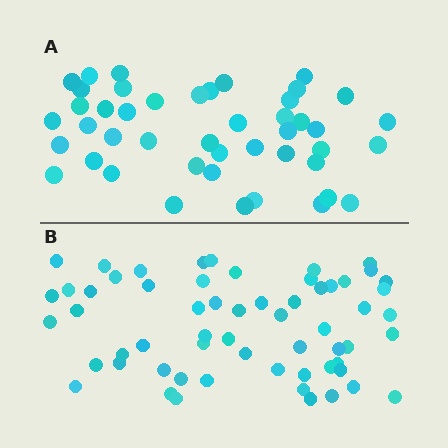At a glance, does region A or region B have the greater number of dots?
Region B (the bottom region) has more dots.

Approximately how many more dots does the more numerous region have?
Region B has approximately 15 more dots than region A.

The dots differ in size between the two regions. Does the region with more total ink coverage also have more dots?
No. Region A has more total ink coverage because its dots are larger, but region B actually contains more individual dots. Total area can be misleading — the number of items is what matters here.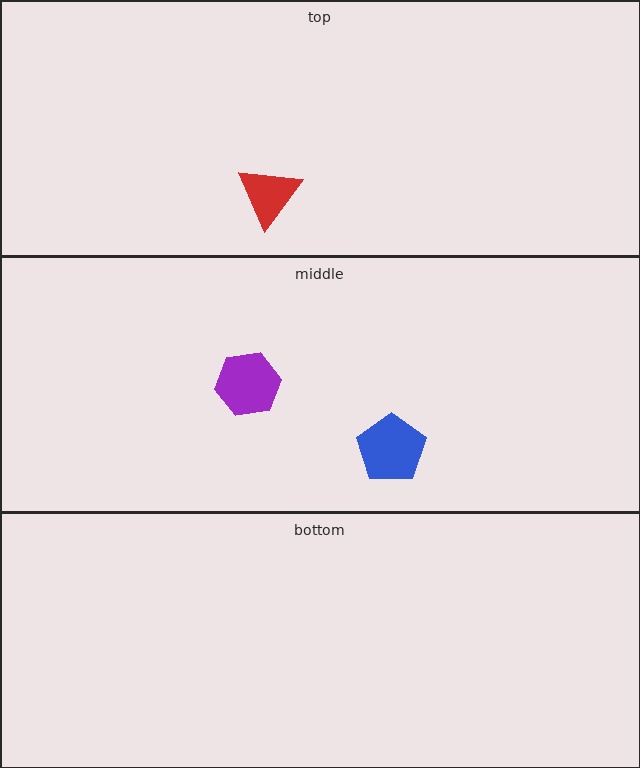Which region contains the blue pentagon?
The middle region.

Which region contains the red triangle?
The top region.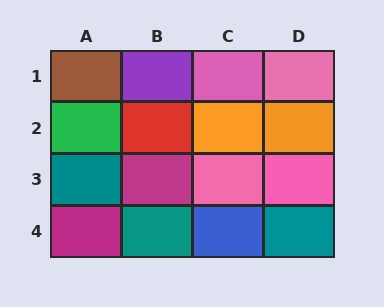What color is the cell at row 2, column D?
Orange.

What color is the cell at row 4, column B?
Teal.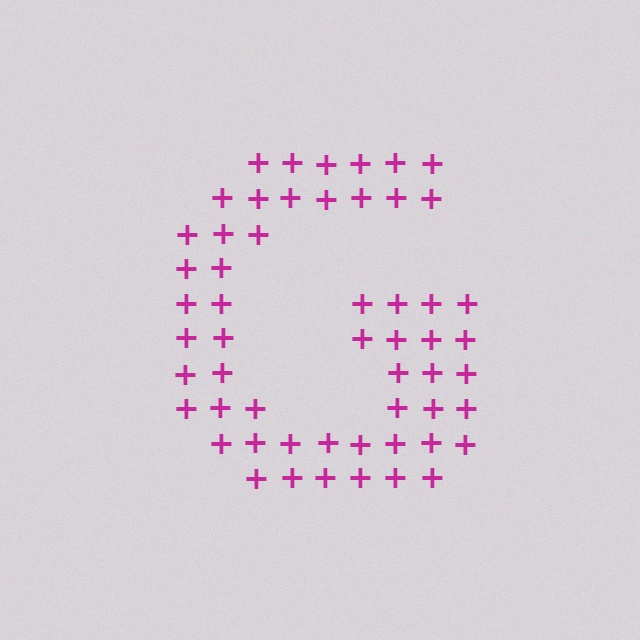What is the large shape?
The large shape is the letter G.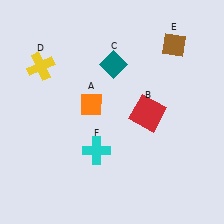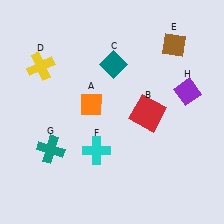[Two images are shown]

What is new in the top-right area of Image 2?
A purple diamond (H) was added in the top-right area of Image 2.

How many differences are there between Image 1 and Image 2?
There are 2 differences between the two images.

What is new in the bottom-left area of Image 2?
A teal cross (G) was added in the bottom-left area of Image 2.